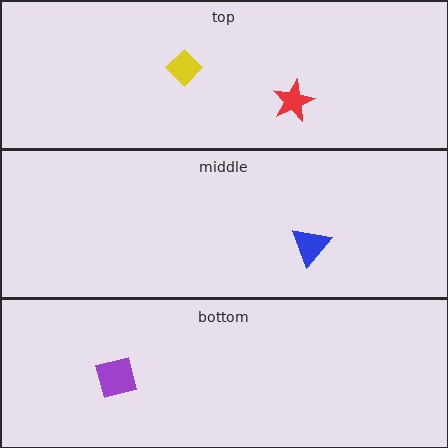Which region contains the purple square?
The bottom region.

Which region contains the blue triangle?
The middle region.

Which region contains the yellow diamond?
The top region.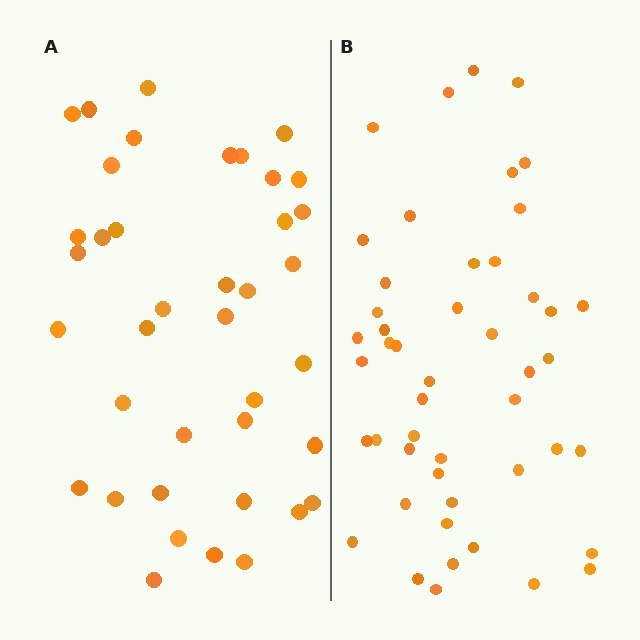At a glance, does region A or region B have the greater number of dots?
Region B (the right region) has more dots.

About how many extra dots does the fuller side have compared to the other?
Region B has roughly 8 or so more dots than region A.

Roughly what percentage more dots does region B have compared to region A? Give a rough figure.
About 25% more.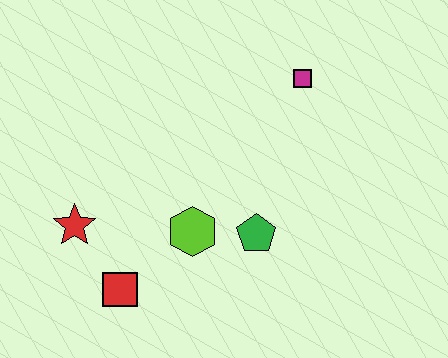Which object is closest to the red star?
The red square is closest to the red star.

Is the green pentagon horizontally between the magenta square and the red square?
Yes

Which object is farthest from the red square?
The magenta square is farthest from the red square.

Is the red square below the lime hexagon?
Yes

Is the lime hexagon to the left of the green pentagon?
Yes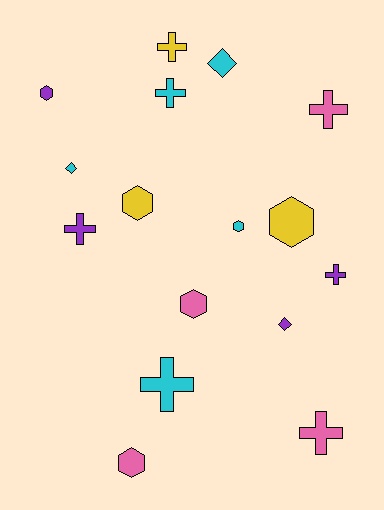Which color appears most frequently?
Cyan, with 5 objects.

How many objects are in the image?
There are 16 objects.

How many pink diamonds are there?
There are no pink diamonds.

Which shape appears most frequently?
Cross, with 7 objects.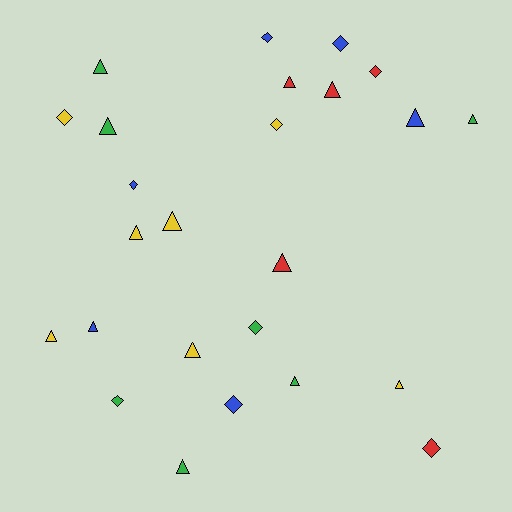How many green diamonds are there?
There are 2 green diamonds.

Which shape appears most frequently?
Triangle, with 15 objects.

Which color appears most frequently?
Yellow, with 7 objects.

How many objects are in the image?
There are 25 objects.